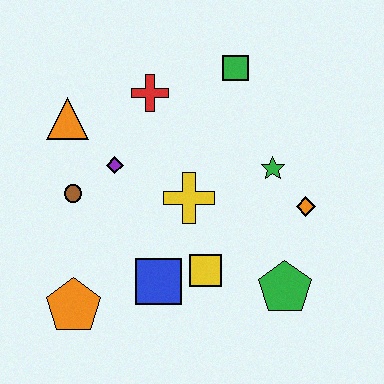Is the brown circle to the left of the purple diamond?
Yes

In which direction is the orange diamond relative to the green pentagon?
The orange diamond is above the green pentagon.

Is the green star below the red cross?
Yes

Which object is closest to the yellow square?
The blue square is closest to the yellow square.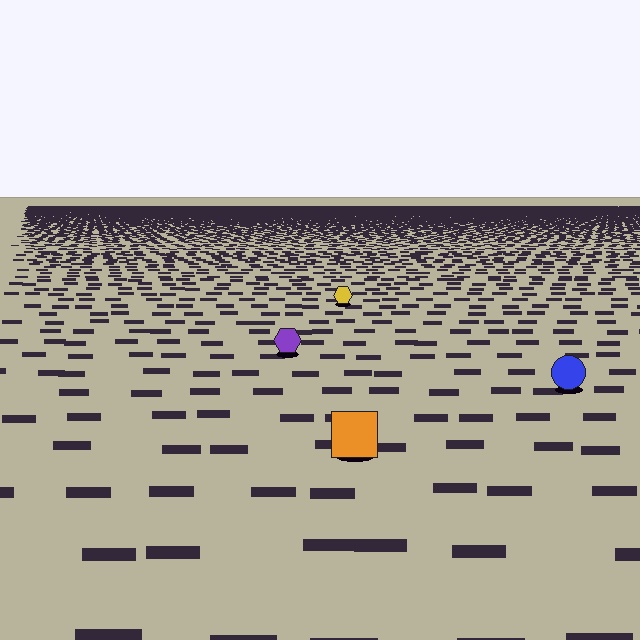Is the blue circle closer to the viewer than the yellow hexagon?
Yes. The blue circle is closer — you can tell from the texture gradient: the ground texture is coarser near it.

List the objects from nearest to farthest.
From nearest to farthest: the orange square, the blue circle, the purple hexagon, the yellow hexagon.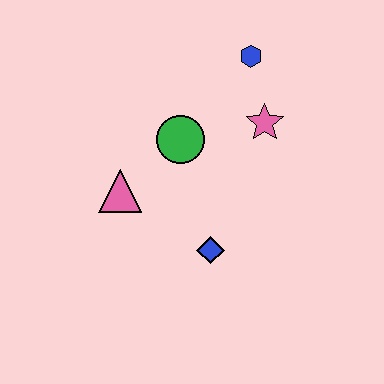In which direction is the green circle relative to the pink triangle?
The green circle is to the right of the pink triangle.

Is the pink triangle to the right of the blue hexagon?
No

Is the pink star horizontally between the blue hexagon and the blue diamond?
No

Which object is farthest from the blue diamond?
The blue hexagon is farthest from the blue diamond.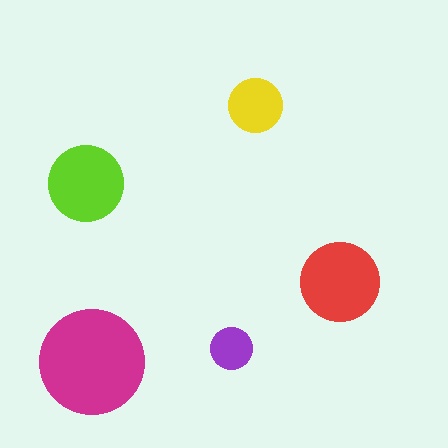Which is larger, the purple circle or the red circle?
The red one.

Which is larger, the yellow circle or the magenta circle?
The magenta one.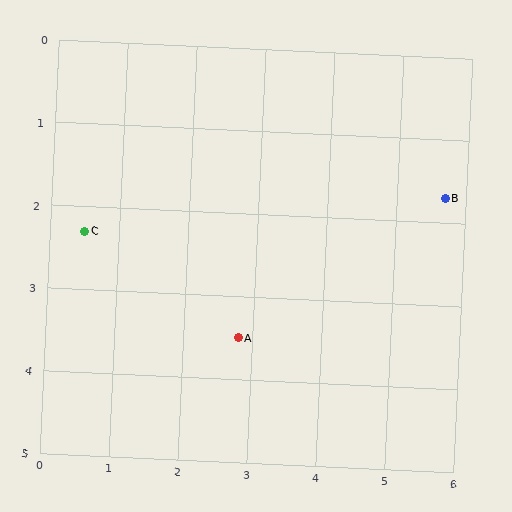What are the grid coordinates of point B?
Point B is at approximately (5.7, 1.7).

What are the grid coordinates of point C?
Point C is at approximately (0.5, 2.3).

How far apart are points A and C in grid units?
Points A and C are about 2.6 grid units apart.